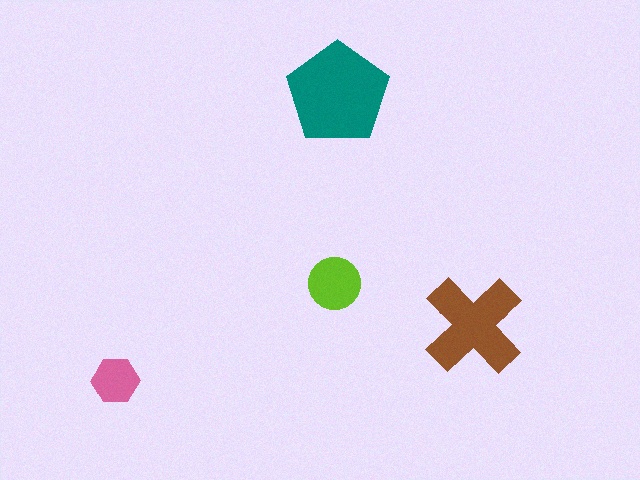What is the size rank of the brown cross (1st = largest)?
2nd.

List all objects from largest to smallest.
The teal pentagon, the brown cross, the lime circle, the pink hexagon.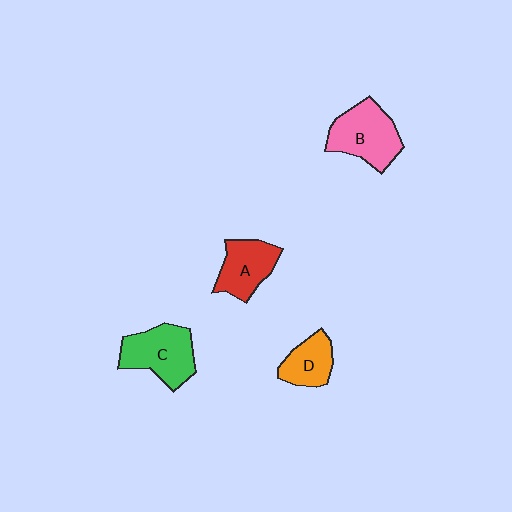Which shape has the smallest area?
Shape D (orange).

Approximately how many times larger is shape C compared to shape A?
Approximately 1.3 times.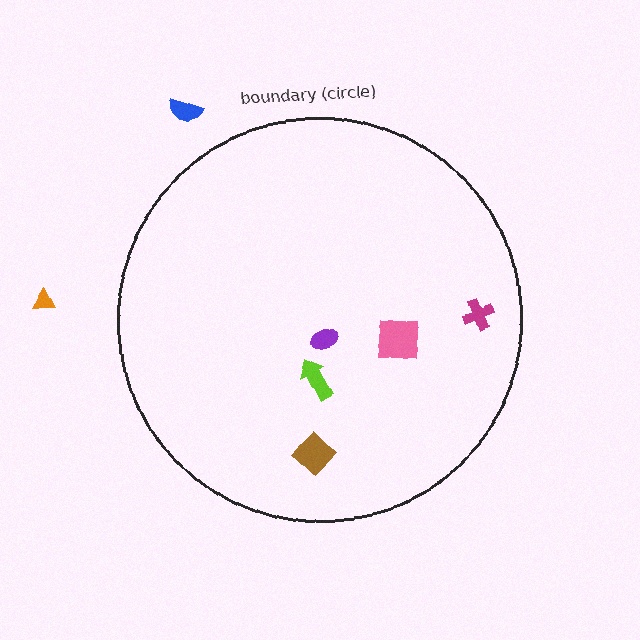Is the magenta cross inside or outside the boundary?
Inside.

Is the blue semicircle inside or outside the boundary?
Outside.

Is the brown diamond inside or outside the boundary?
Inside.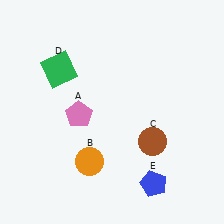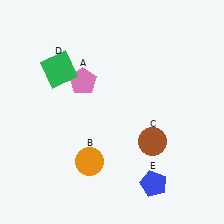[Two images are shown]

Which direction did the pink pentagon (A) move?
The pink pentagon (A) moved up.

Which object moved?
The pink pentagon (A) moved up.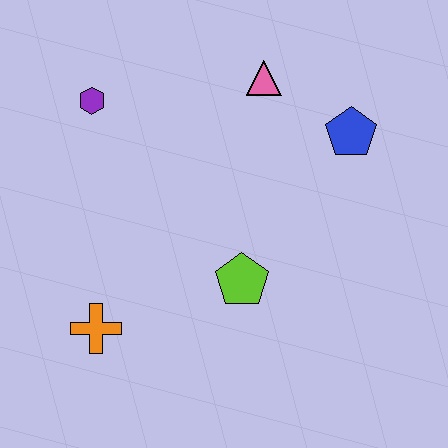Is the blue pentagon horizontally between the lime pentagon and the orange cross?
No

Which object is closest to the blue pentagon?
The pink triangle is closest to the blue pentagon.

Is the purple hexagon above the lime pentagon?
Yes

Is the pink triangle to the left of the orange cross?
No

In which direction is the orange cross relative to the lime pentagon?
The orange cross is to the left of the lime pentagon.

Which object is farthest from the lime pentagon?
The purple hexagon is farthest from the lime pentagon.